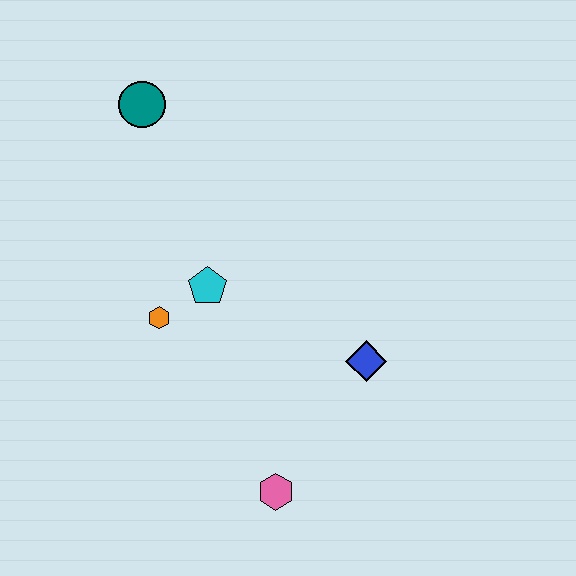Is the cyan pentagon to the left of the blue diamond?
Yes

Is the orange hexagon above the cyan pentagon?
No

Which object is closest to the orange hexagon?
The cyan pentagon is closest to the orange hexagon.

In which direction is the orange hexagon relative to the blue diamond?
The orange hexagon is to the left of the blue diamond.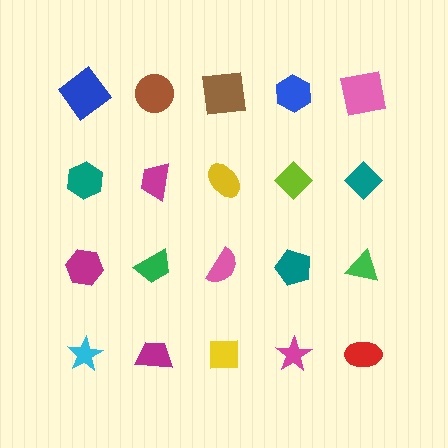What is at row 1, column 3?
A brown square.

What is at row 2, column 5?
A teal diamond.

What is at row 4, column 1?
A cyan star.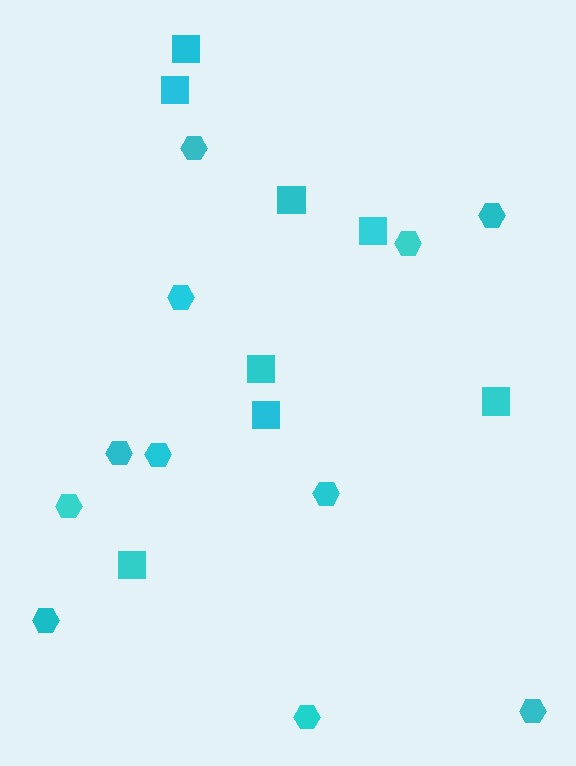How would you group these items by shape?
There are 2 groups: one group of squares (8) and one group of hexagons (11).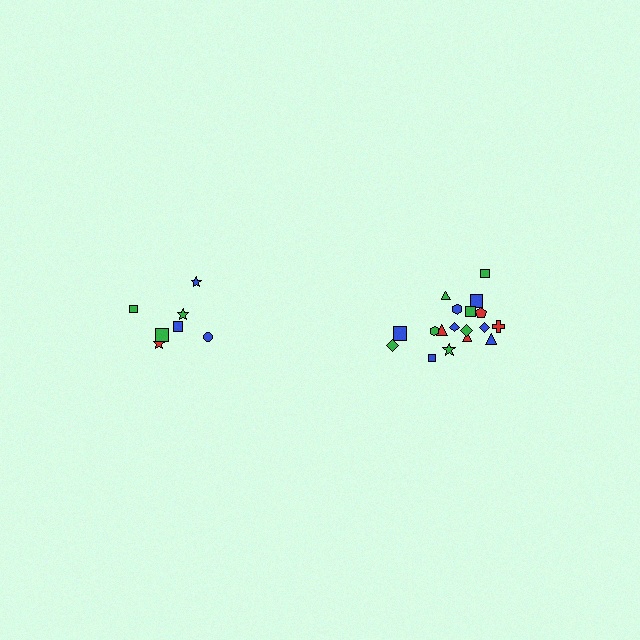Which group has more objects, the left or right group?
The right group.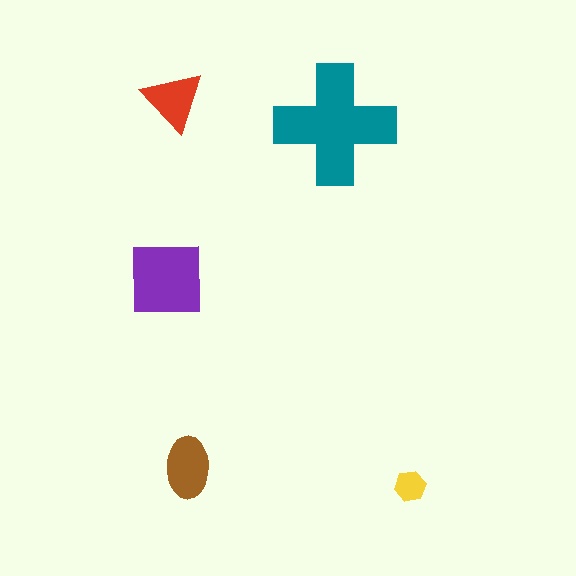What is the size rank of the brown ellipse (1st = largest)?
3rd.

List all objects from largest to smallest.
The teal cross, the purple square, the brown ellipse, the red triangle, the yellow hexagon.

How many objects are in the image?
There are 5 objects in the image.